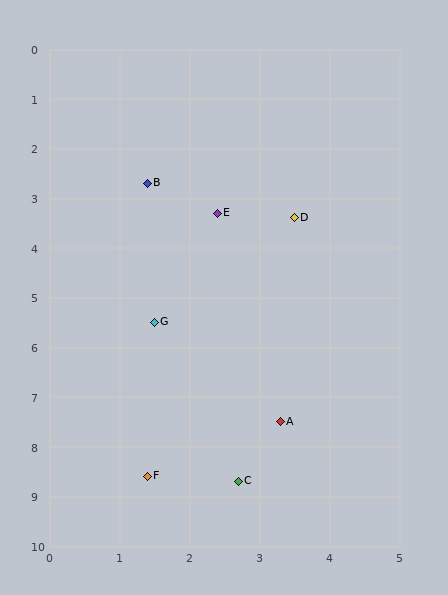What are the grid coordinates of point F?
Point F is at approximately (1.4, 8.6).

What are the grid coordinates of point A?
Point A is at approximately (3.3, 7.5).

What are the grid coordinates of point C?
Point C is at approximately (2.7, 8.7).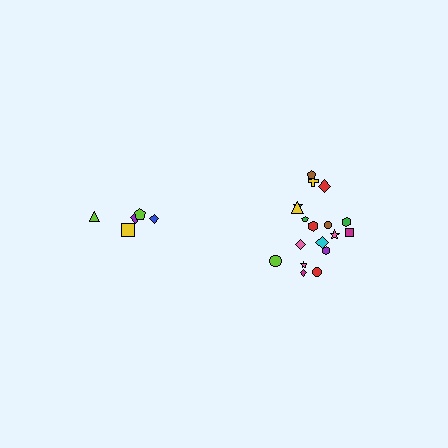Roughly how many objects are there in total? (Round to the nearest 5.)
Roughly 25 objects in total.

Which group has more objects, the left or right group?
The right group.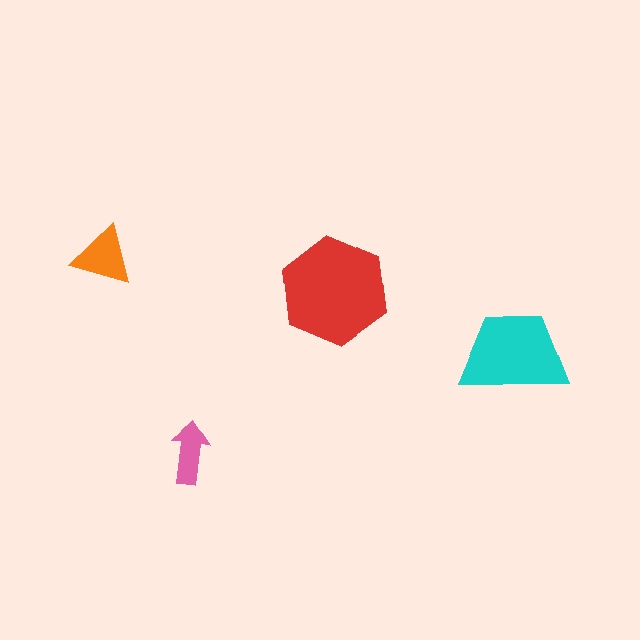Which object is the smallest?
The pink arrow.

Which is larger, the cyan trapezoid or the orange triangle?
The cyan trapezoid.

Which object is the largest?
The red hexagon.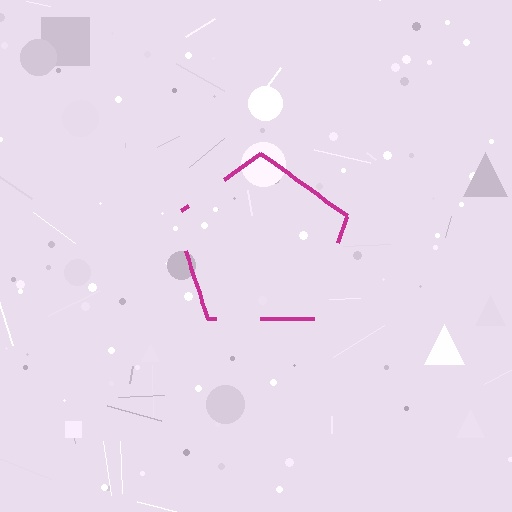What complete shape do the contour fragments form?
The contour fragments form a pentagon.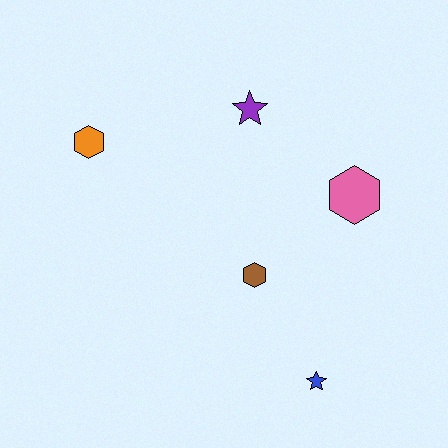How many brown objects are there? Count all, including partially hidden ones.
There is 1 brown object.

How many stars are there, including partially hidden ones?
There are 2 stars.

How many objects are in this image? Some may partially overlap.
There are 5 objects.